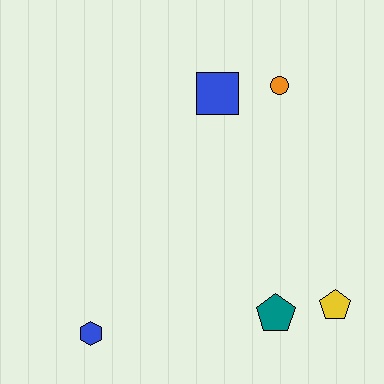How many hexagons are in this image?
There is 1 hexagon.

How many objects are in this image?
There are 5 objects.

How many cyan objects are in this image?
There are no cyan objects.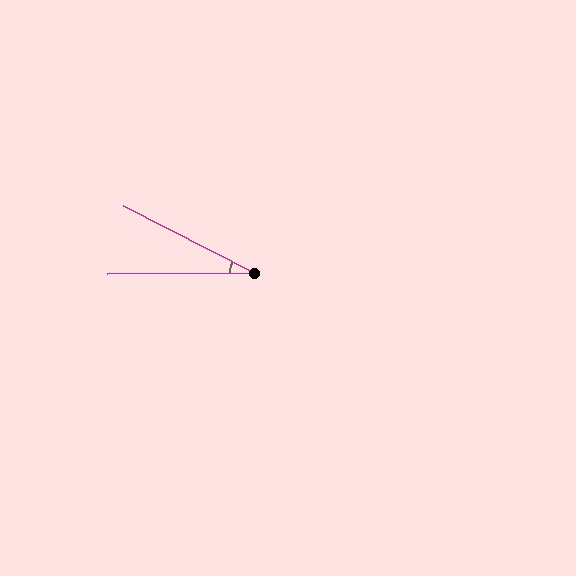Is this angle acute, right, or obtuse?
It is acute.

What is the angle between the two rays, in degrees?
Approximately 28 degrees.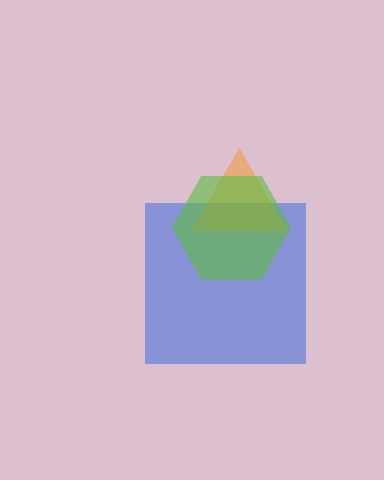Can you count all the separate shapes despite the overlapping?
Yes, there are 3 separate shapes.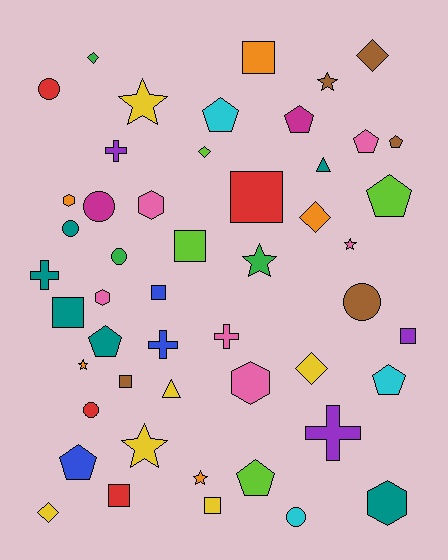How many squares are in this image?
There are 9 squares.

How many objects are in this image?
There are 50 objects.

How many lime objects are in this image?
There are 4 lime objects.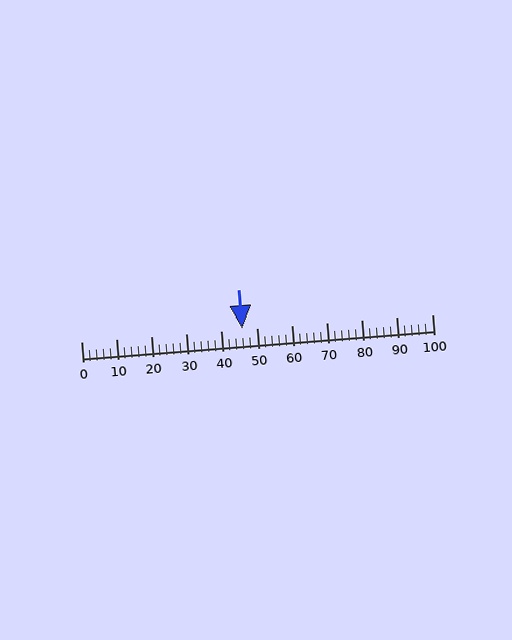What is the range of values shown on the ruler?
The ruler shows values from 0 to 100.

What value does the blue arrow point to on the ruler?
The blue arrow points to approximately 46.